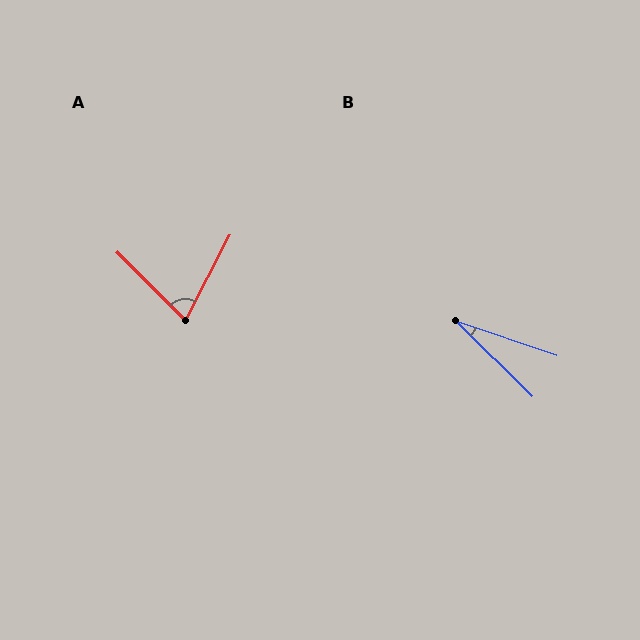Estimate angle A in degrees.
Approximately 72 degrees.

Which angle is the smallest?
B, at approximately 26 degrees.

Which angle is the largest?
A, at approximately 72 degrees.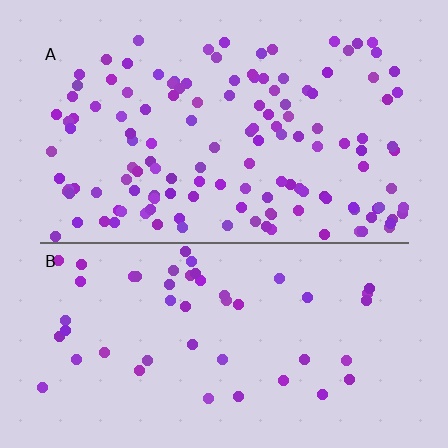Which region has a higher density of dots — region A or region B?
A (the top).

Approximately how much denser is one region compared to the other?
Approximately 2.8× — region A over region B.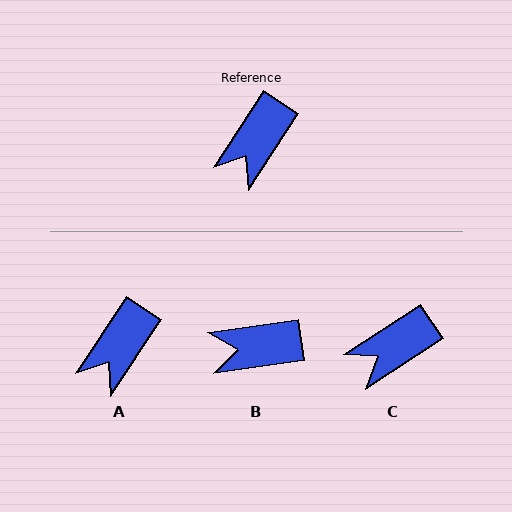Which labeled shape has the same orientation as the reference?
A.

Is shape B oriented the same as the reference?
No, it is off by about 48 degrees.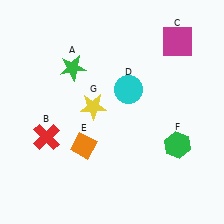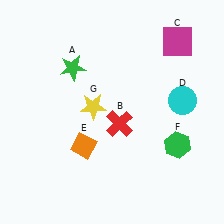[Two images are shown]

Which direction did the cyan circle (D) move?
The cyan circle (D) moved right.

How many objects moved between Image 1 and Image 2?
2 objects moved between the two images.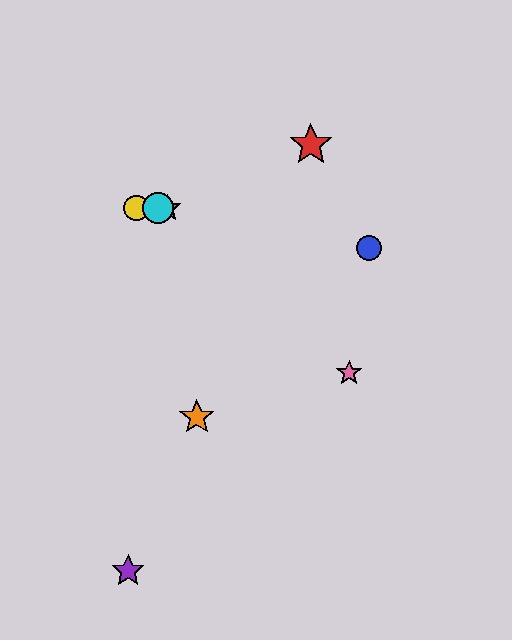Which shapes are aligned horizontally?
The green star, the yellow circle, the cyan circle are aligned horizontally.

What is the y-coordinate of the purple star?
The purple star is at y≈571.